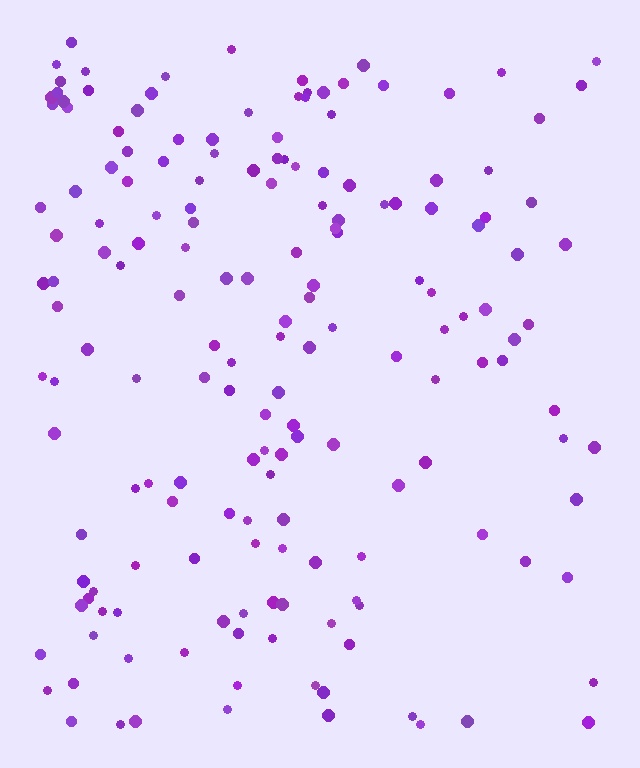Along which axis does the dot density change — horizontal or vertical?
Horizontal.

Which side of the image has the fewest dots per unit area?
The right.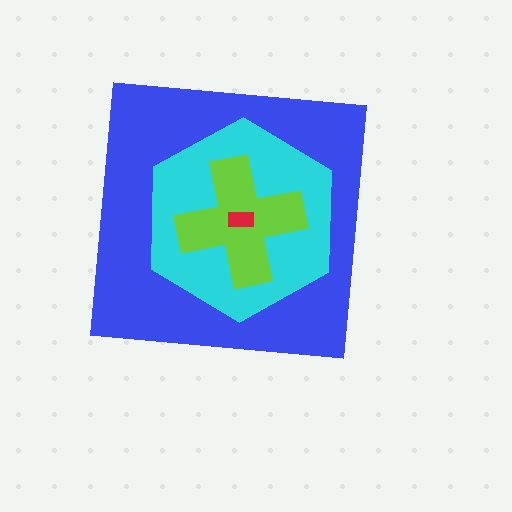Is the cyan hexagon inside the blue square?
Yes.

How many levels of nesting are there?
4.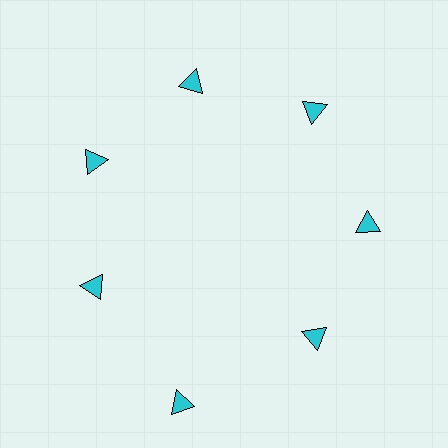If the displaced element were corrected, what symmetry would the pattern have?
It would have 7-fold rotational symmetry — the pattern would map onto itself every 51 degrees.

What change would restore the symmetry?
The symmetry would be restored by moving it inward, back onto the ring so that all 7 triangles sit at equal angles and equal distance from the center.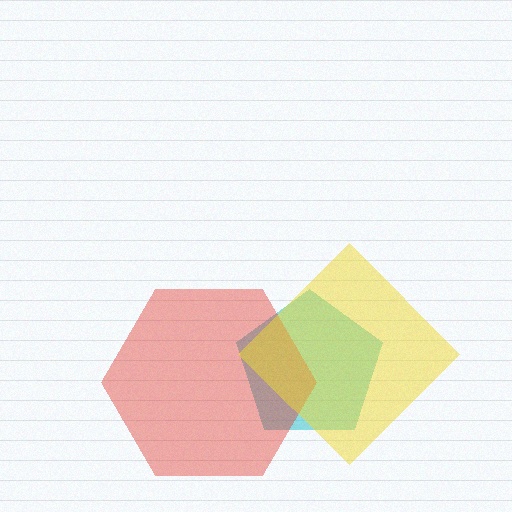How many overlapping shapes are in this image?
There are 3 overlapping shapes in the image.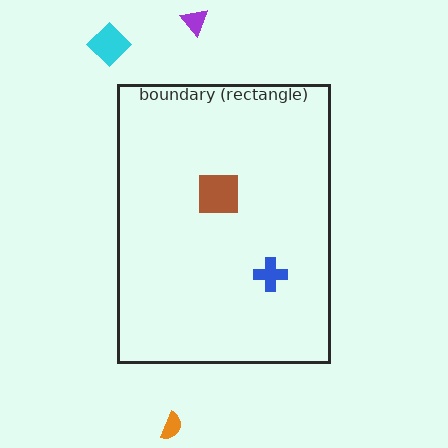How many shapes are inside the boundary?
2 inside, 3 outside.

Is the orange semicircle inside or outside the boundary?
Outside.